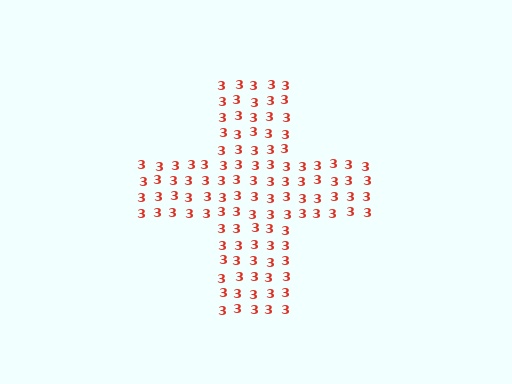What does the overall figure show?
The overall figure shows a cross.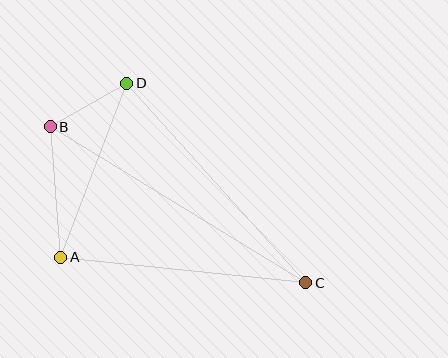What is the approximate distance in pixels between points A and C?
The distance between A and C is approximately 246 pixels.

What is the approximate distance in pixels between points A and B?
The distance between A and B is approximately 131 pixels.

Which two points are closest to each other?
Points B and D are closest to each other.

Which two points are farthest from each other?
Points B and C are farthest from each other.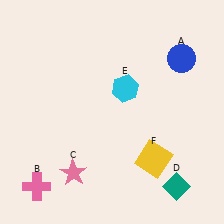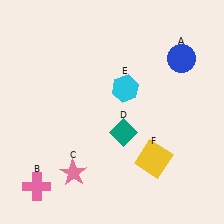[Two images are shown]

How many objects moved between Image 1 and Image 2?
1 object moved between the two images.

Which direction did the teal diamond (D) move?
The teal diamond (D) moved up.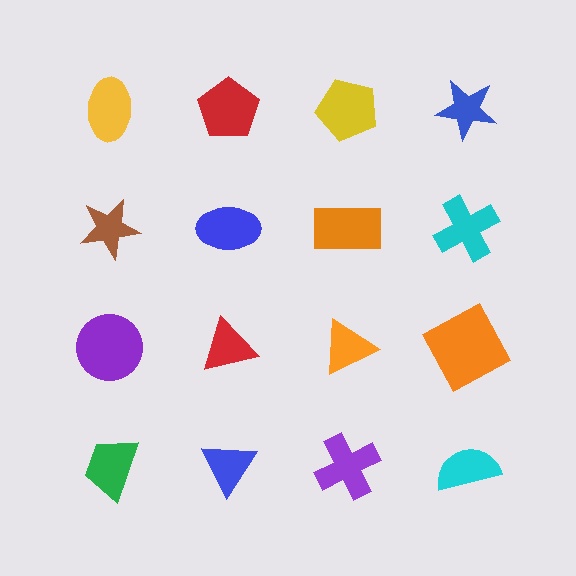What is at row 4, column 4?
A cyan semicircle.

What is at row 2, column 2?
A blue ellipse.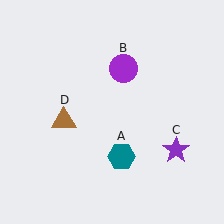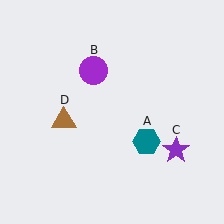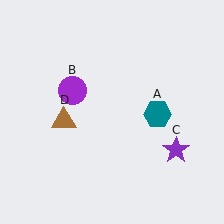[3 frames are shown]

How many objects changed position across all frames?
2 objects changed position: teal hexagon (object A), purple circle (object B).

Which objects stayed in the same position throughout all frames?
Purple star (object C) and brown triangle (object D) remained stationary.